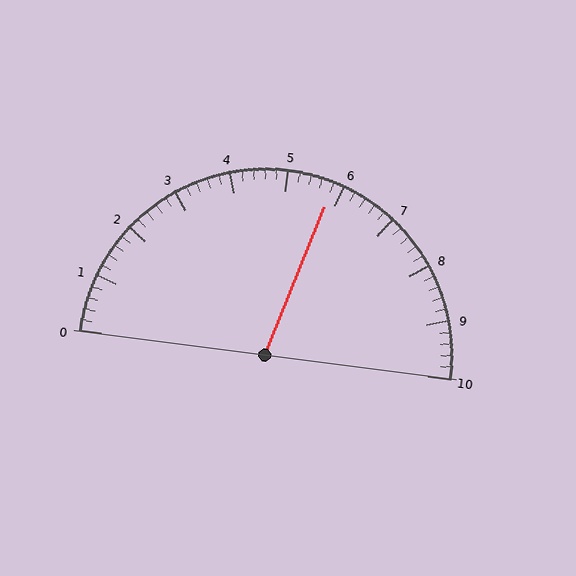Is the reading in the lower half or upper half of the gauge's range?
The reading is in the upper half of the range (0 to 10).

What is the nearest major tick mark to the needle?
The nearest major tick mark is 6.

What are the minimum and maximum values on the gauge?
The gauge ranges from 0 to 10.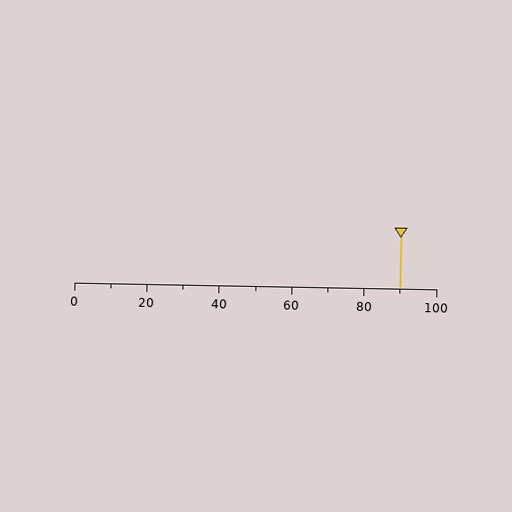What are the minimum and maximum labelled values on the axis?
The axis runs from 0 to 100.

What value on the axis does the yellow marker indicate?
The marker indicates approximately 90.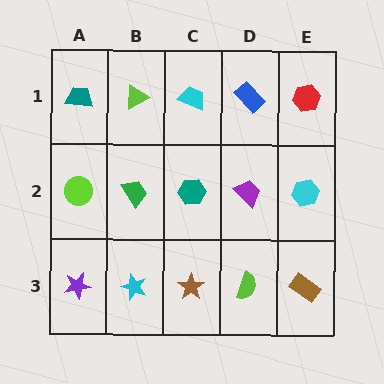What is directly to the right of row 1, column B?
A cyan trapezoid.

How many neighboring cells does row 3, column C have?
3.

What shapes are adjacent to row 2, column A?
A teal trapezoid (row 1, column A), a purple star (row 3, column A), a green trapezoid (row 2, column B).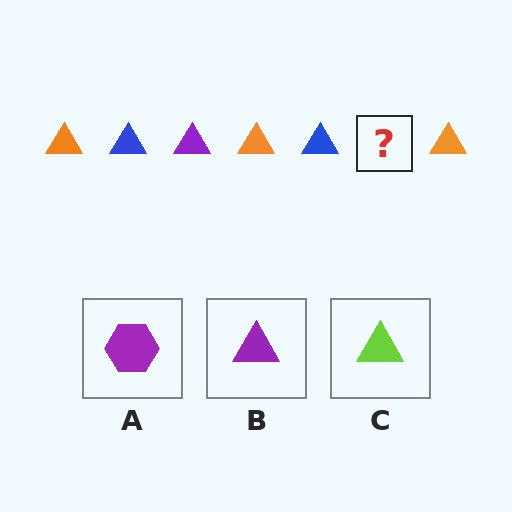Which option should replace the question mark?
Option B.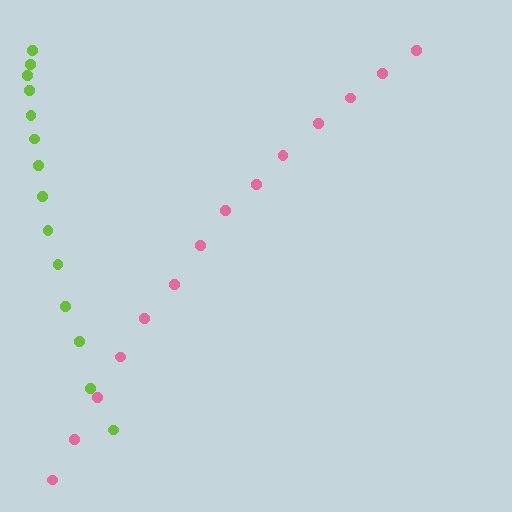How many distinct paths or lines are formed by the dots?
There are 2 distinct paths.